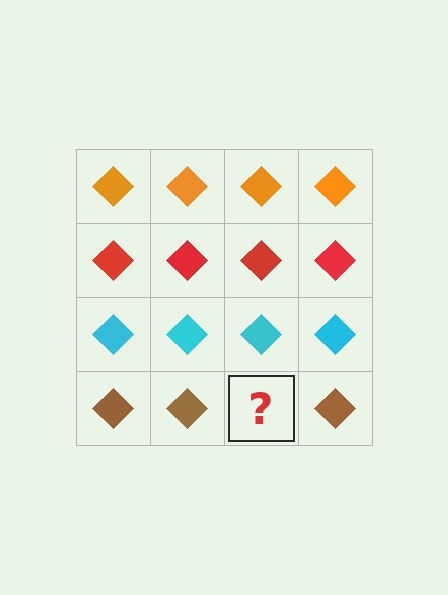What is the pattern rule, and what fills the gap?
The rule is that each row has a consistent color. The gap should be filled with a brown diamond.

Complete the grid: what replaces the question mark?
The question mark should be replaced with a brown diamond.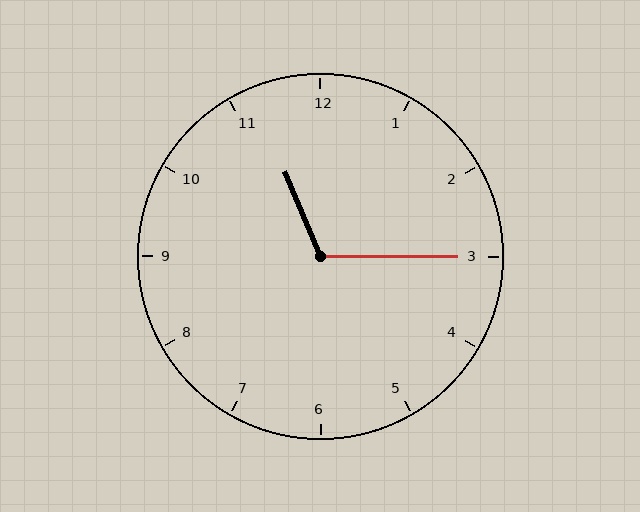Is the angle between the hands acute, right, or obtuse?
It is obtuse.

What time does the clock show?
11:15.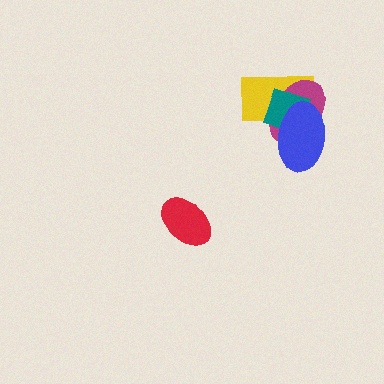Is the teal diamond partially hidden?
Yes, it is partially covered by another shape.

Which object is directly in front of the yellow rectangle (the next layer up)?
The magenta ellipse is directly in front of the yellow rectangle.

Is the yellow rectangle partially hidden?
Yes, it is partially covered by another shape.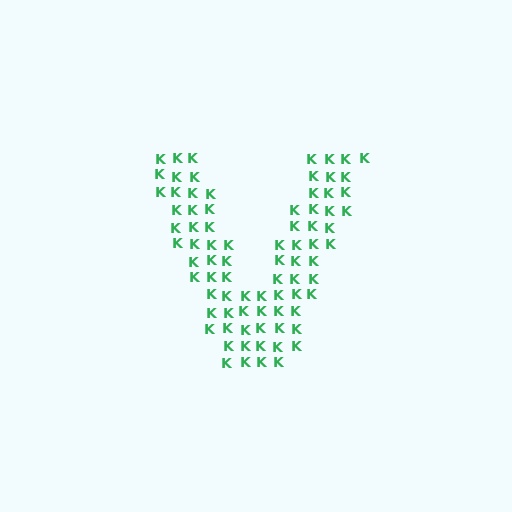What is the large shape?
The large shape is the letter V.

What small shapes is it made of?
It is made of small letter K's.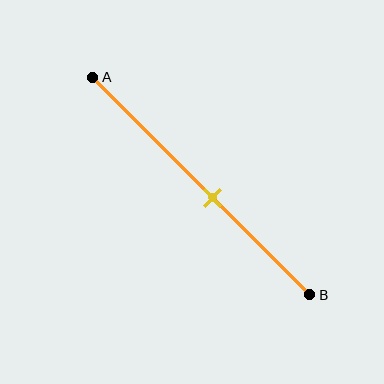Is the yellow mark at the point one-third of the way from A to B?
No, the mark is at about 55% from A, not at the 33% one-third point.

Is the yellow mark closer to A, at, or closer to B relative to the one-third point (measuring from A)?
The yellow mark is closer to point B than the one-third point of segment AB.